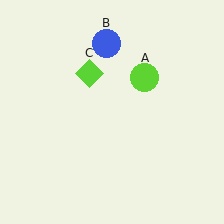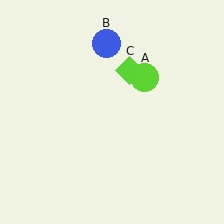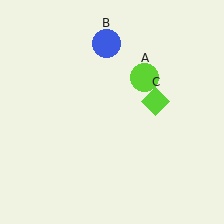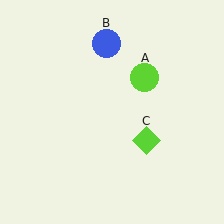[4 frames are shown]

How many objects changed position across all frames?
1 object changed position: lime diamond (object C).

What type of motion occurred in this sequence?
The lime diamond (object C) rotated clockwise around the center of the scene.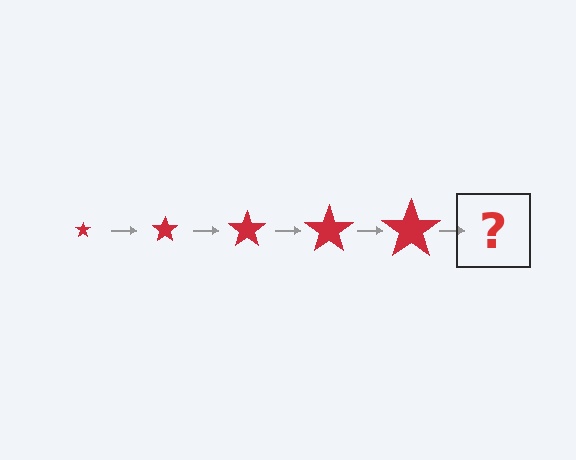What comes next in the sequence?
The next element should be a red star, larger than the previous one.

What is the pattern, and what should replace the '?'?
The pattern is that the star gets progressively larger each step. The '?' should be a red star, larger than the previous one.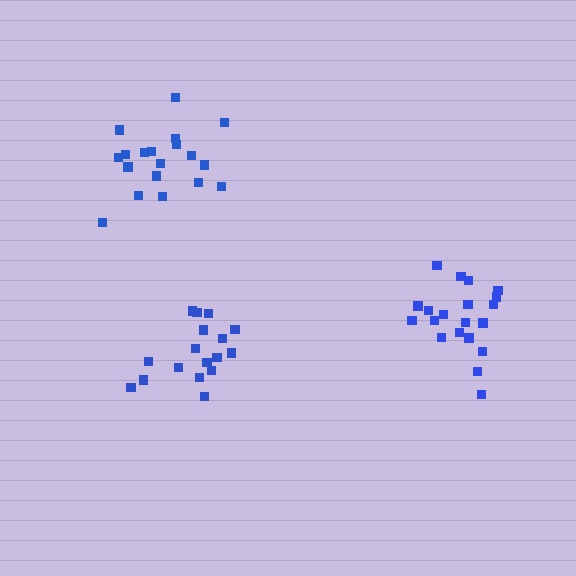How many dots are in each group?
Group 1: 19 dots, Group 2: 20 dots, Group 3: 17 dots (56 total).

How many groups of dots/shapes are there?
There are 3 groups.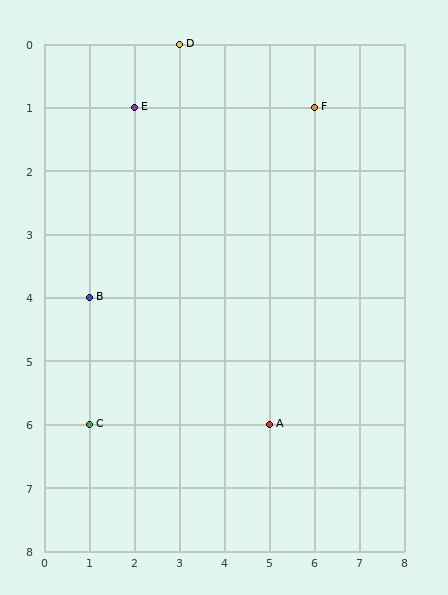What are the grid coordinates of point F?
Point F is at grid coordinates (6, 1).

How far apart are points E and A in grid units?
Points E and A are 3 columns and 5 rows apart (about 5.8 grid units diagonally).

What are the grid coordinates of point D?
Point D is at grid coordinates (3, 0).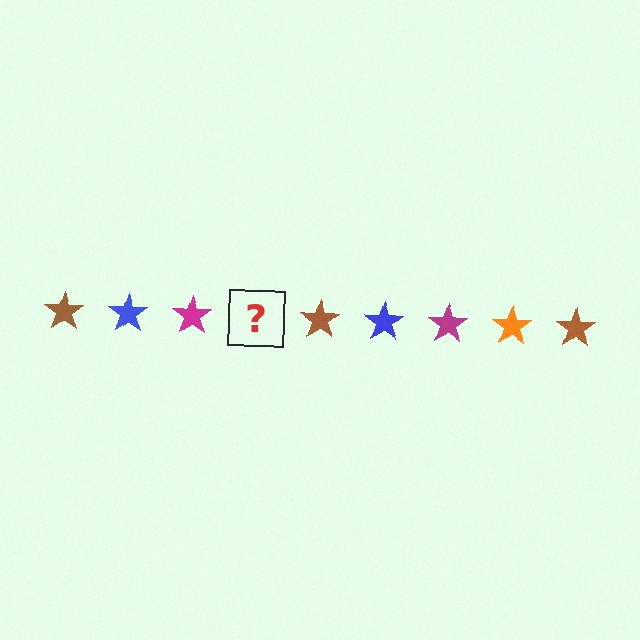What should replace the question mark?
The question mark should be replaced with an orange star.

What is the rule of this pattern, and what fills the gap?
The rule is that the pattern cycles through brown, blue, magenta, orange stars. The gap should be filled with an orange star.